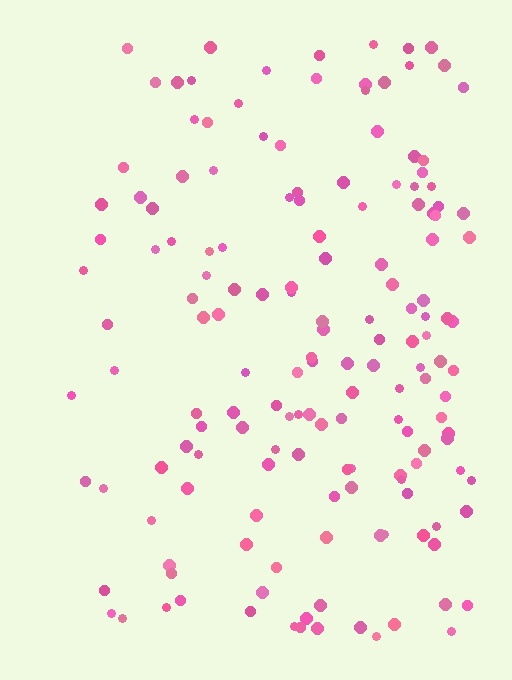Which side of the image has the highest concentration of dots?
The right.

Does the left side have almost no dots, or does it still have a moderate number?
Still a moderate number, just noticeably fewer than the right.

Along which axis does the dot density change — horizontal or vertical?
Horizontal.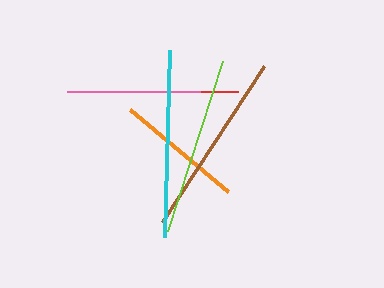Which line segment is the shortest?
The orange line is the shortest at approximately 129 pixels.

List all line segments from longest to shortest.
From longest to shortest: cyan, brown, lime, pink, red, orange.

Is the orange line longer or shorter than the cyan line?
The cyan line is longer than the orange line.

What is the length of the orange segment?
The orange segment is approximately 129 pixels long.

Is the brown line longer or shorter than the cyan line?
The cyan line is longer than the brown line.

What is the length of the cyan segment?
The cyan segment is approximately 187 pixels long.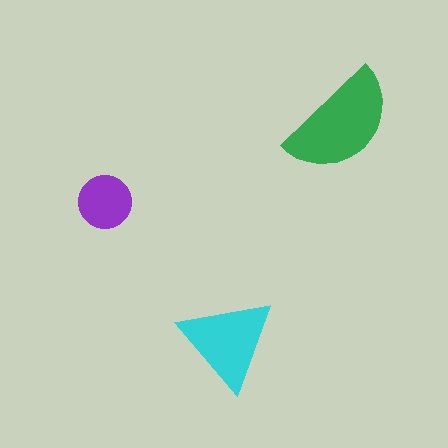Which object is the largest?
The green semicircle.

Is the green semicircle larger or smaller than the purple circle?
Larger.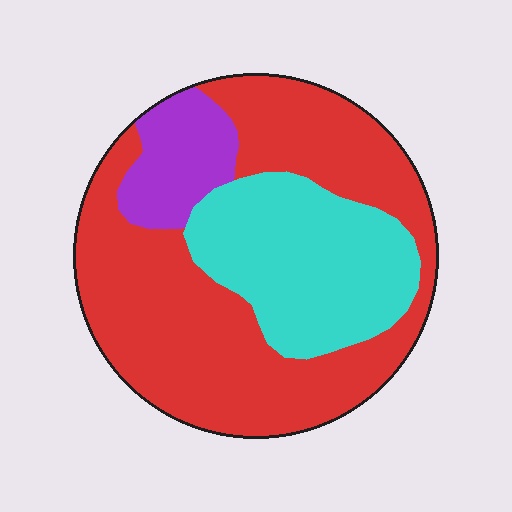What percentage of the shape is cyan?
Cyan covers 29% of the shape.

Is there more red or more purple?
Red.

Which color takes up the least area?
Purple, at roughly 10%.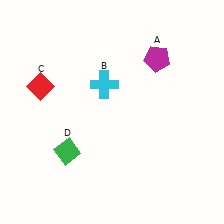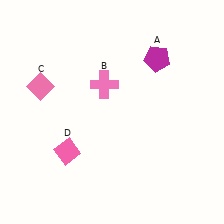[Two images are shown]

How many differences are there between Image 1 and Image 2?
There are 3 differences between the two images.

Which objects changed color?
B changed from cyan to pink. C changed from red to pink. D changed from green to pink.